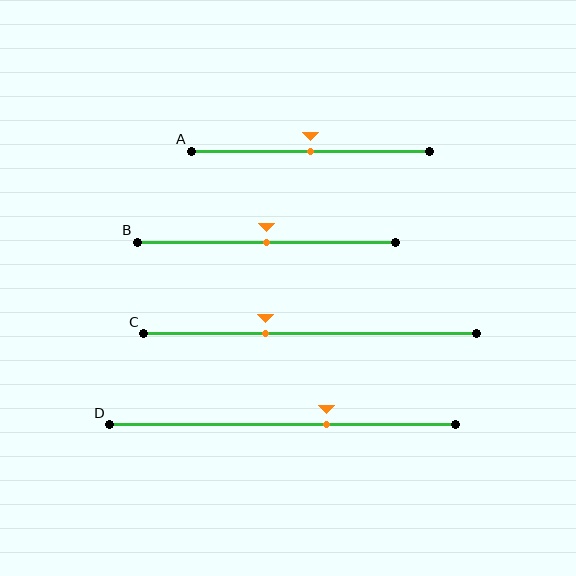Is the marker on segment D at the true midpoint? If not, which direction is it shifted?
No, the marker on segment D is shifted to the right by about 13% of the segment length.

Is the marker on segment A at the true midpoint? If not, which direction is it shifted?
Yes, the marker on segment A is at the true midpoint.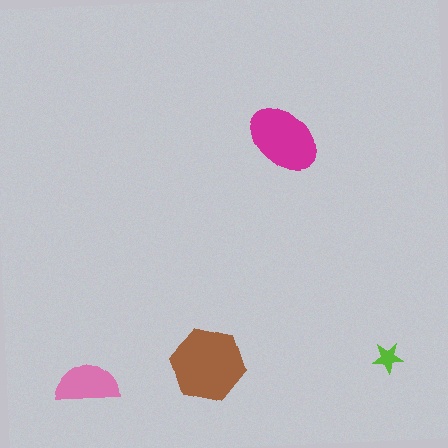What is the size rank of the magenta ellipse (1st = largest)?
2nd.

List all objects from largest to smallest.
The brown hexagon, the magenta ellipse, the pink semicircle, the lime star.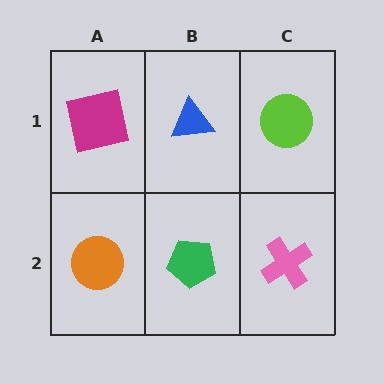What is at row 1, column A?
A magenta square.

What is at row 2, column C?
A pink cross.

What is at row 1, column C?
A lime circle.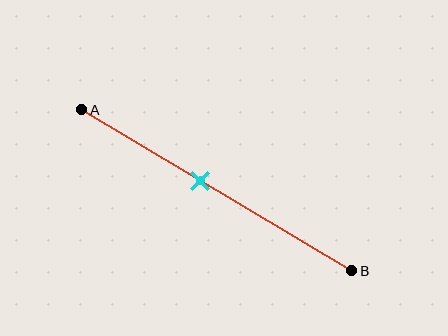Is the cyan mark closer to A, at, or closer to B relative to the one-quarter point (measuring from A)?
The cyan mark is closer to point B than the one-quarter point of segment AB.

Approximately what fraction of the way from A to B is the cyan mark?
The cyan mark is approximately 45% of the way from A to B.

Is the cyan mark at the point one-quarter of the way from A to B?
No, the mark is at about 45% from A, not at the 25% one-quarter point.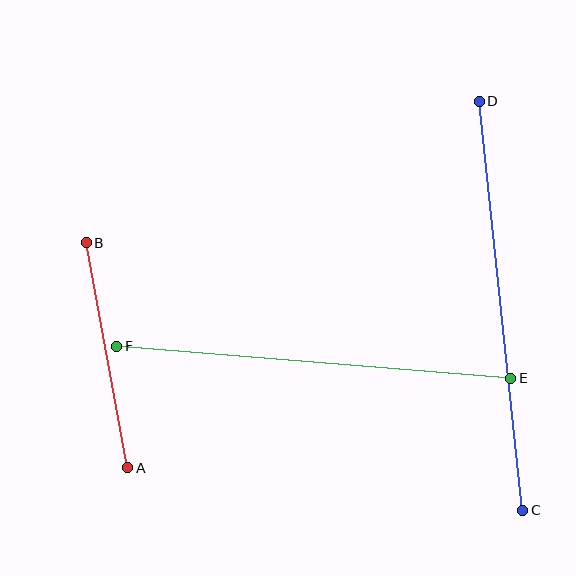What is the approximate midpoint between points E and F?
The midpoint is at approximately (314, 362) pixels.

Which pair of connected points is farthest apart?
Points C and D are farthest apart.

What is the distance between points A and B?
The distance is approximately 229 pixels.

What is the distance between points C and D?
The distance is approximately 412 pixels.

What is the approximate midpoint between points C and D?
The midpoint is at approximately (501, 306) pixels.